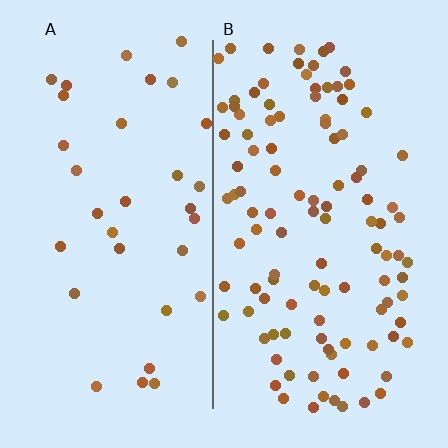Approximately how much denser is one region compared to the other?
Approximately 3.3× — region B over region A.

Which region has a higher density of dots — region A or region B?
B (the right).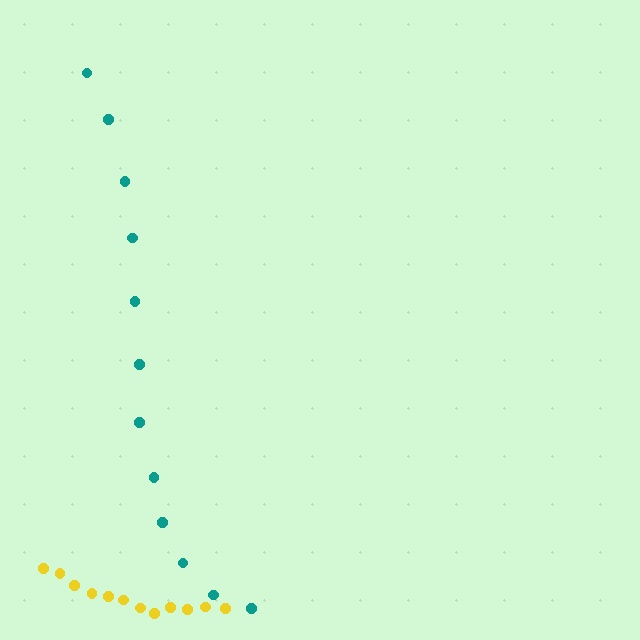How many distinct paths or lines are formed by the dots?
There are 2 distinct paths.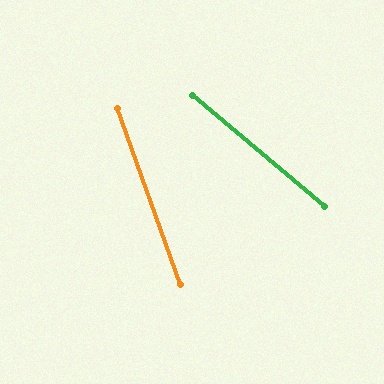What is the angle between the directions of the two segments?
Approximately 30 degrees.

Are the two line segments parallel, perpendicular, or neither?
Neither parallel nor perpendicular — they differ by about 30°.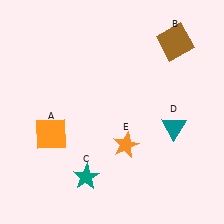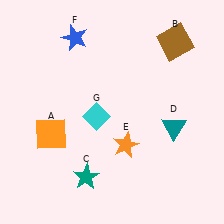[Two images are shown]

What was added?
A blue star (F), a cyan diamond (G) were added in Image 2.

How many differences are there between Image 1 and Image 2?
There are 2 differences between the two images.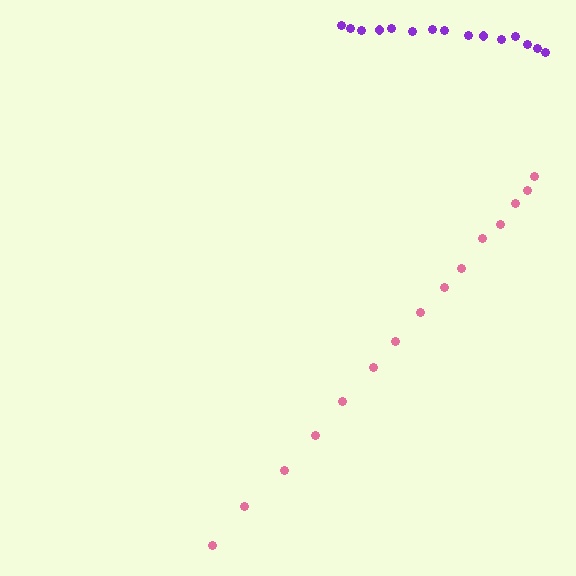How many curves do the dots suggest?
There are 2 distinct paths.